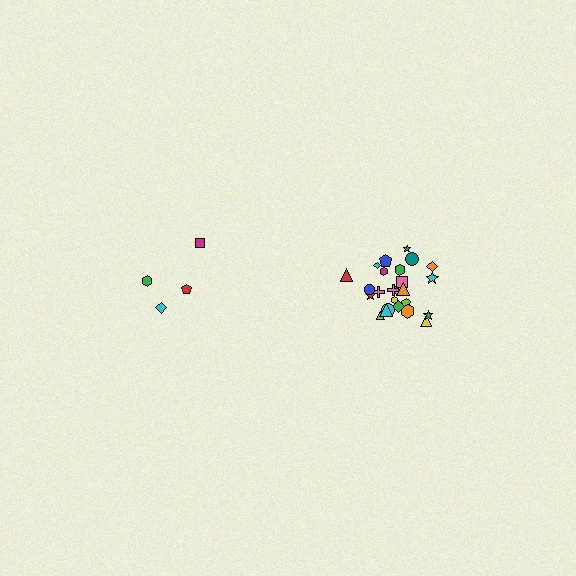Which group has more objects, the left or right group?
The right group.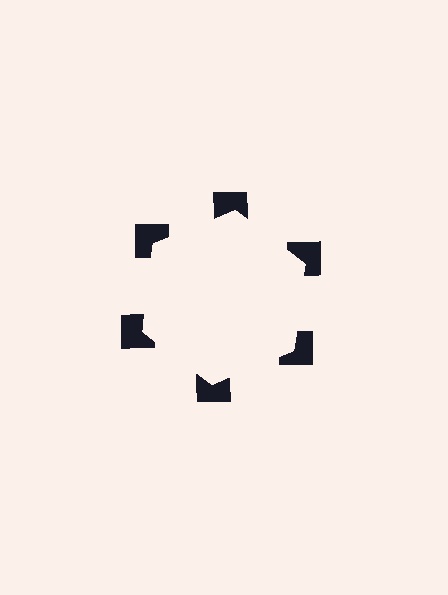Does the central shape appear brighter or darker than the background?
It typically appears slightly brighter than the background, even though no actual brightness change is drawn.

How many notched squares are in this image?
There are 6 — one at each vertex of the illusory hexagon.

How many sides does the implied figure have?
6 sides.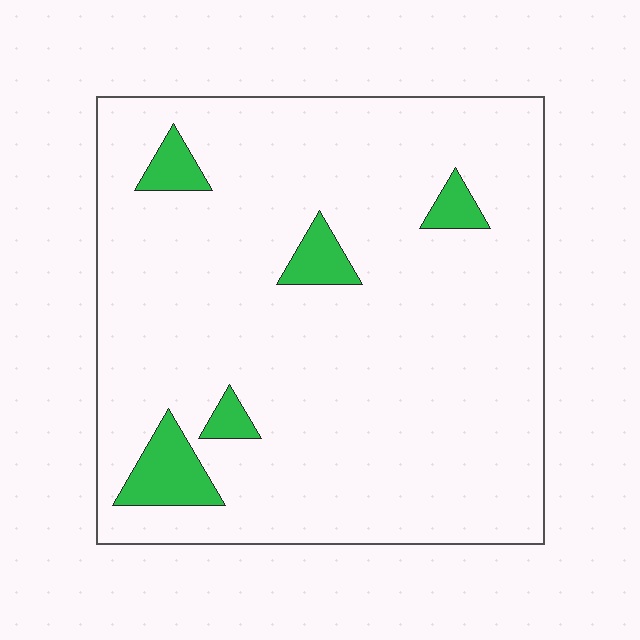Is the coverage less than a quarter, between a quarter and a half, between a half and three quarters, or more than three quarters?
Less than a quarter.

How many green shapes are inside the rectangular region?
5.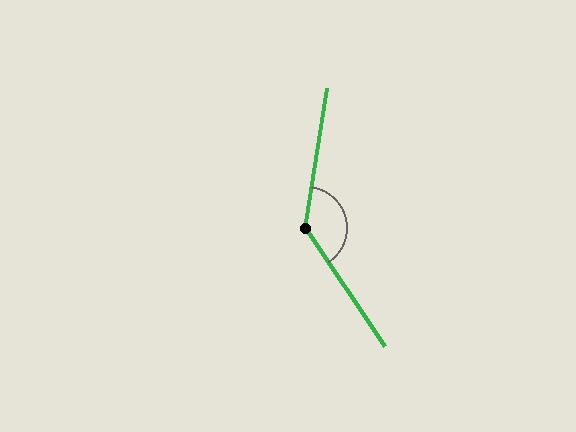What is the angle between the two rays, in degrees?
Approximately 138 degrees.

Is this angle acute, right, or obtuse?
It is obtuse.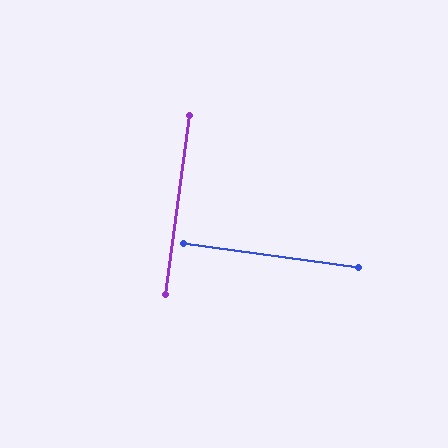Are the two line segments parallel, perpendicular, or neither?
Perpendicular — they meet at approximately 90°.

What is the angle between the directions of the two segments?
Approximately 90 degrees.